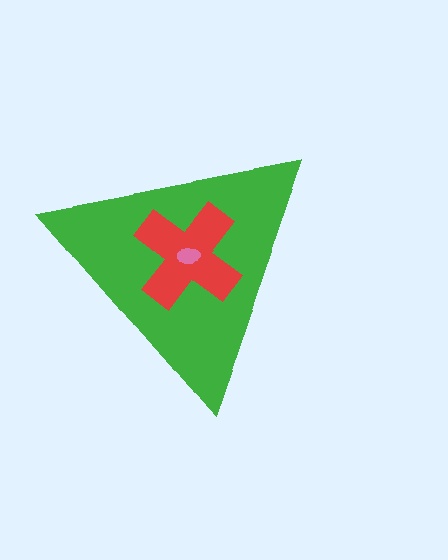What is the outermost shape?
The green triangle.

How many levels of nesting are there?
3.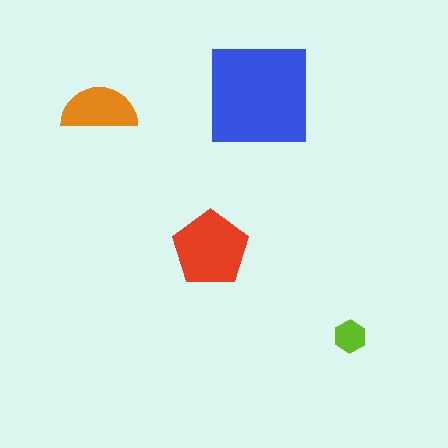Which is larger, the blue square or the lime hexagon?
The blue square.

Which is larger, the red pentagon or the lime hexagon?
The red pentagon.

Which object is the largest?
The blue square.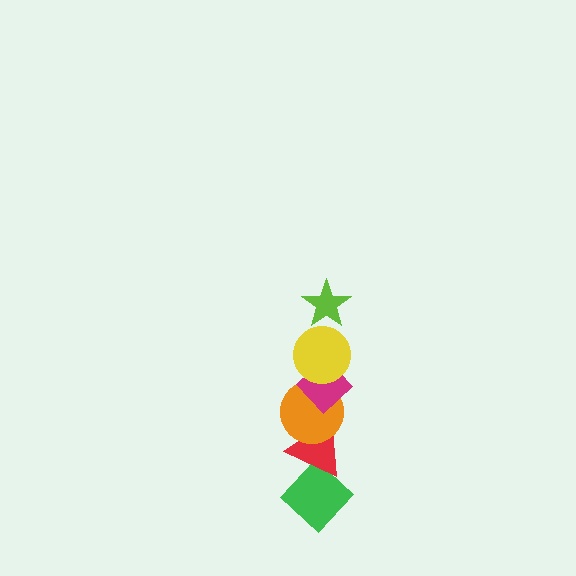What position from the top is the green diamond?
The green diamond is 6th from the top.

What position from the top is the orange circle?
The orange circle is 4th from the top.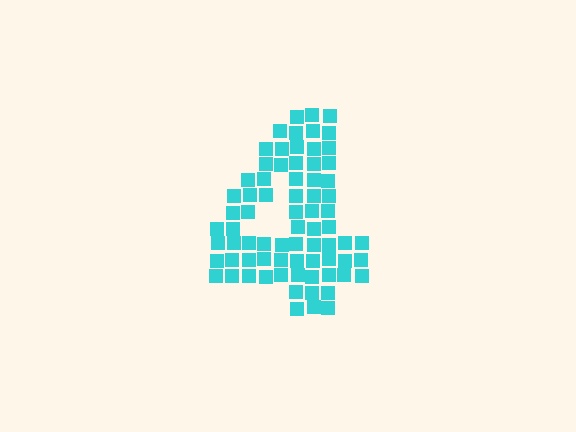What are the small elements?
The small elements are squares.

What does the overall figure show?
The overall figure shows the digit 4.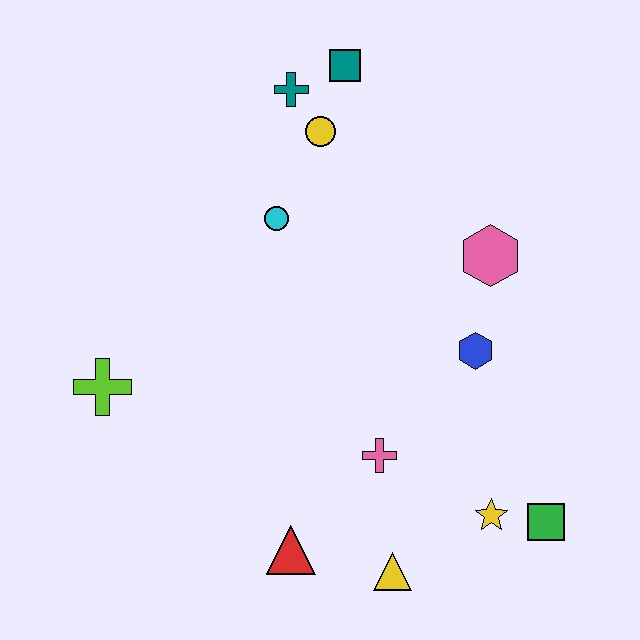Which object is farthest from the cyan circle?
The green square is farthest from the cyan circle.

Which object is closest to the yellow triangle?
The red triangle is closest to the yellow triangle.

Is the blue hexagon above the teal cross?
No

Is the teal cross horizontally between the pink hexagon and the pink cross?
No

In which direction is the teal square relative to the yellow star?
The teal square is above the yellow star.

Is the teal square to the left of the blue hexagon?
Yes